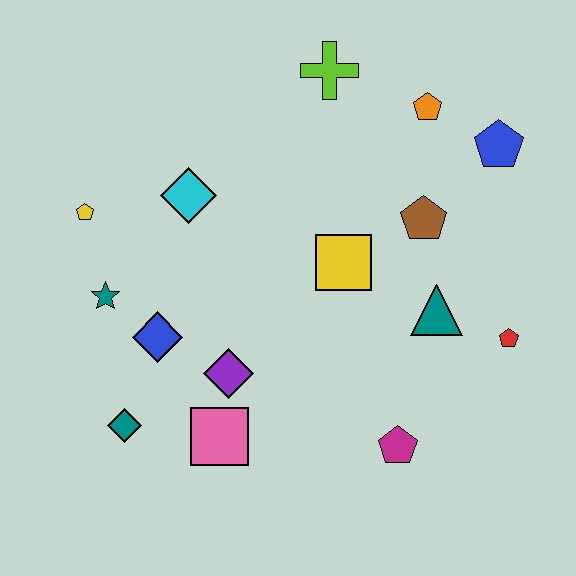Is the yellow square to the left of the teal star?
No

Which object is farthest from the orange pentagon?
The teal diamond is farthest from the orange pentagon.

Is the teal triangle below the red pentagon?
No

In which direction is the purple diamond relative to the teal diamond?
The purple diamond is to the right of the teal diamond.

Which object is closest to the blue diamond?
The teal star is closest to the blue diamond.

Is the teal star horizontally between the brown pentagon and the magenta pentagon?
No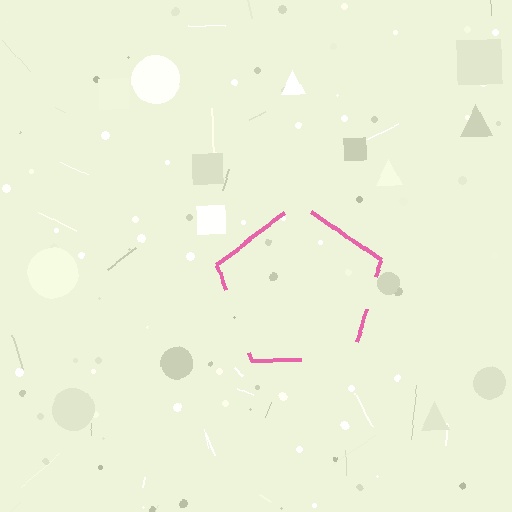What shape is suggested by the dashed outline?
The dashed outline suggests a pentagon.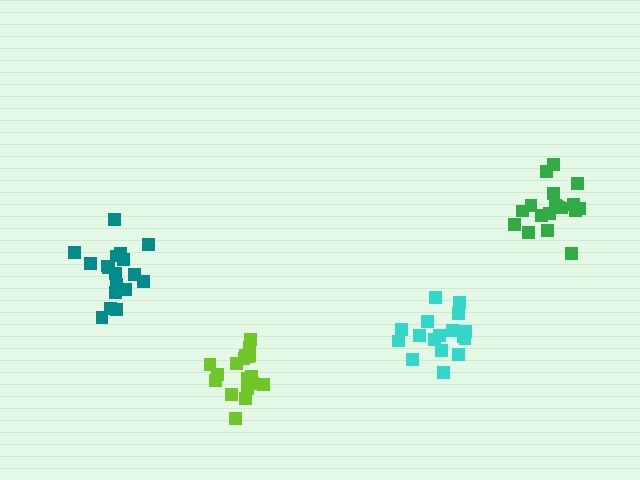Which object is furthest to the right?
The green cluster is rightmost.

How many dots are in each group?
Group 1: 18 dots, Group 2: 17 dots, Group 3: 18 dots, Group 4: 19 dots (72 total).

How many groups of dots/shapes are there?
There are 4 groups.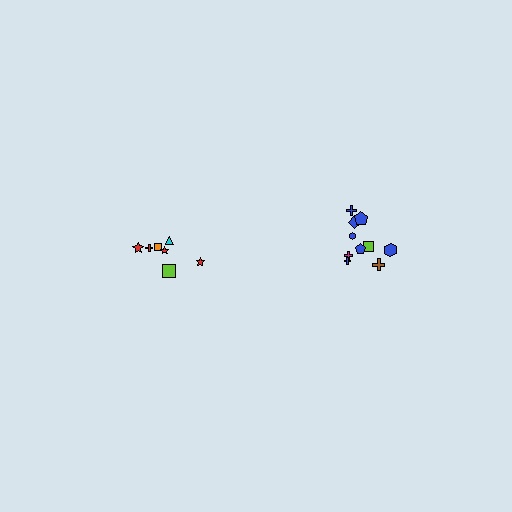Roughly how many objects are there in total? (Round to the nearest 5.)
Roughly 15 objects in total.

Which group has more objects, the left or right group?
The right group.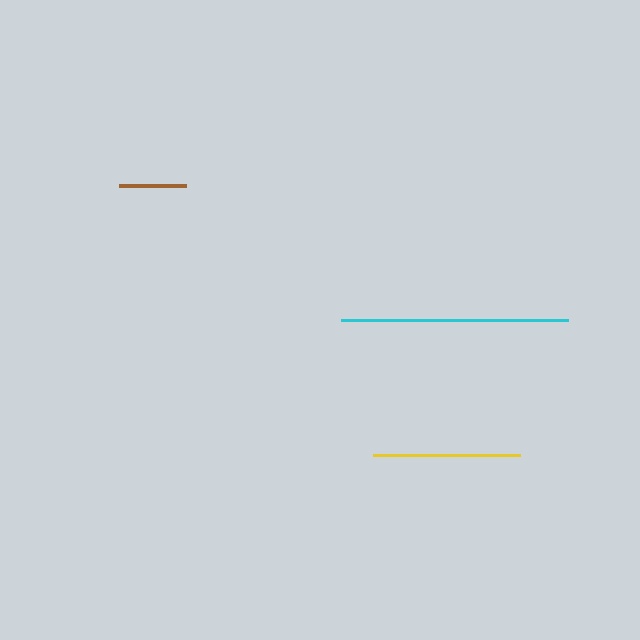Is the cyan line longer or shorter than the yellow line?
The cyan line is longer than the yellow line.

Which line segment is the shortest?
The brown line is the shortest at approximately 67 pixels.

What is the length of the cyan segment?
The cyan segment is approximately 227 pixels long.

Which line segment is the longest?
The cyan line is the longest at approximately 227 pixels.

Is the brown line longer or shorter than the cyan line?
The cyan line is longer than the brown line.